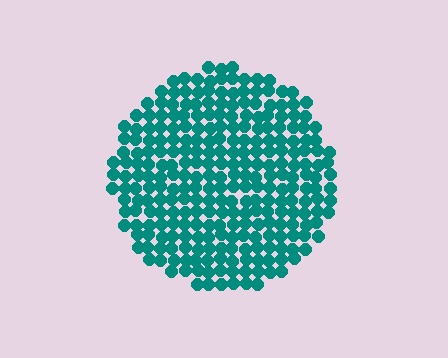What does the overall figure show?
The overall figure shows a circle.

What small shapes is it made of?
It is made of small circles.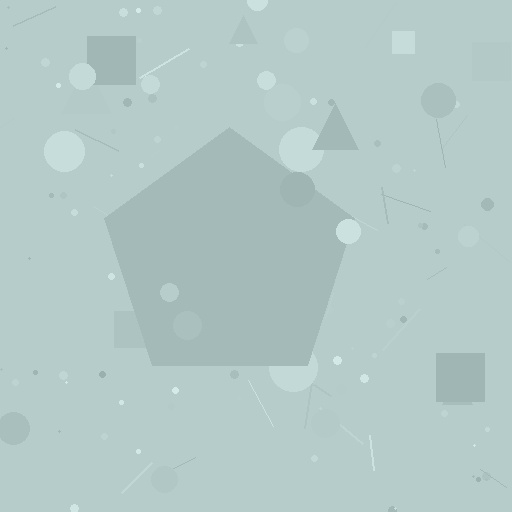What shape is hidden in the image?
A pentagon is hidden in the image.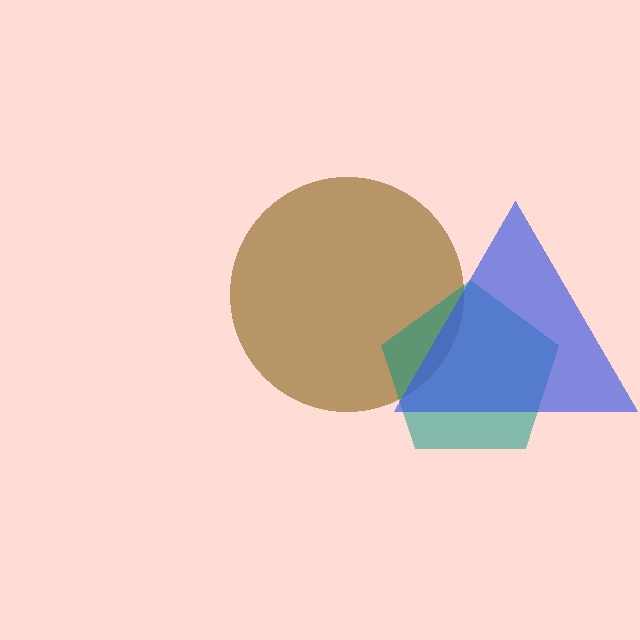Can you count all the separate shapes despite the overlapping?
Yes, there are 3 separate shapes.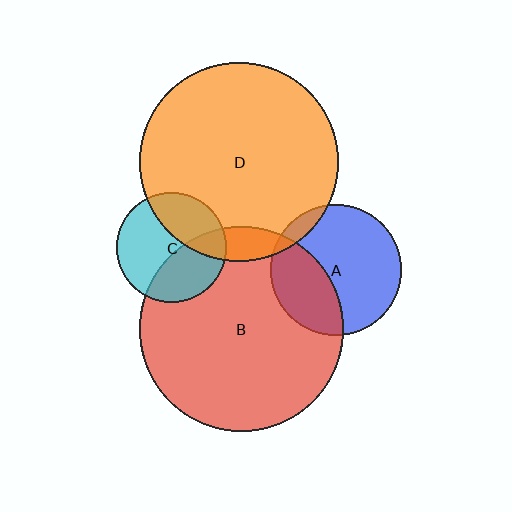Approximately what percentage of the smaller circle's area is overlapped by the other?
Approximately 40%.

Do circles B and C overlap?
Yes.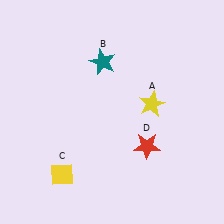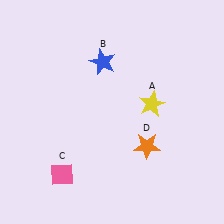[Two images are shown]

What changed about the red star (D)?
In Image 1, D is red. In Image 2, it changed to orange.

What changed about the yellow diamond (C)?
In Image 1, C is yellow. In Image 2, it changed to pink.